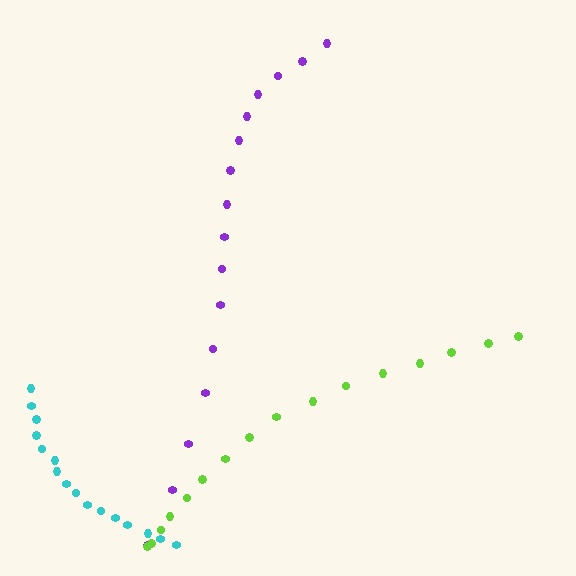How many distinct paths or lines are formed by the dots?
There are 3 distinct paths.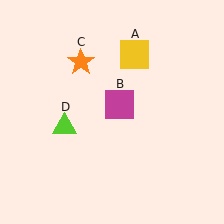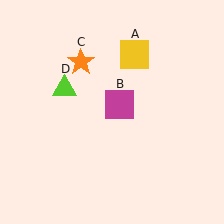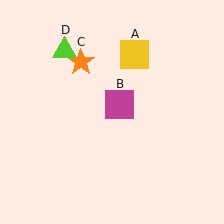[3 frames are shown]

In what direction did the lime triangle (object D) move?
The lime triangle (object D) moved up.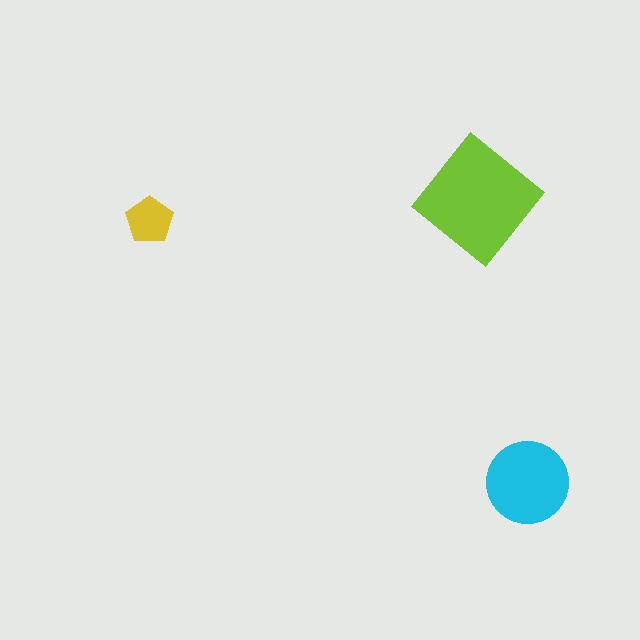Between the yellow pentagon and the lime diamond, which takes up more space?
The lime diamond.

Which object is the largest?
The lime diamond.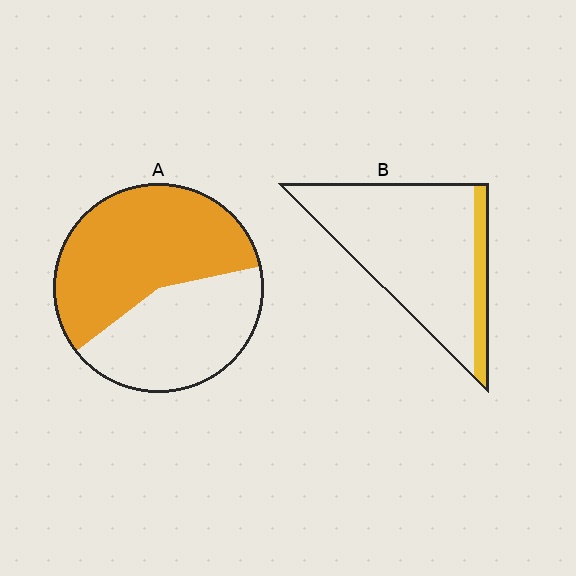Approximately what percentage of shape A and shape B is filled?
A is approximately 55% and B is approximately 15%.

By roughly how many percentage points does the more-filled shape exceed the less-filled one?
By roughly 45 percentage points (A over B).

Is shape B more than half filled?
No.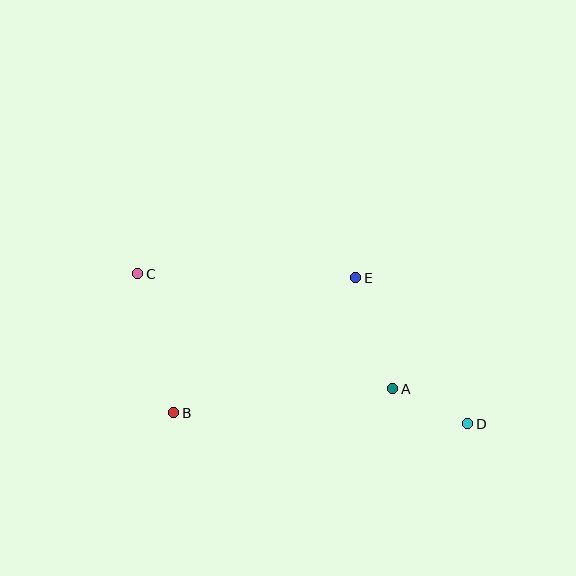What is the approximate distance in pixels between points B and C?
The distance between B and C is approximately 144 pixels.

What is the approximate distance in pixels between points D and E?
The distance between D and E is approximately 184 pixels.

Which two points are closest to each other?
Points A and D are closest to each other.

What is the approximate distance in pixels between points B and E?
The distance between B and E is approximately 226 pixels.